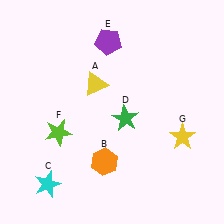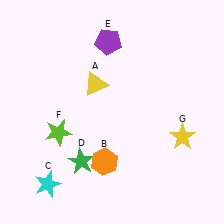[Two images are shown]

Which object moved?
The green star (D) moved left.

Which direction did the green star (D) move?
The green star (D) moved left.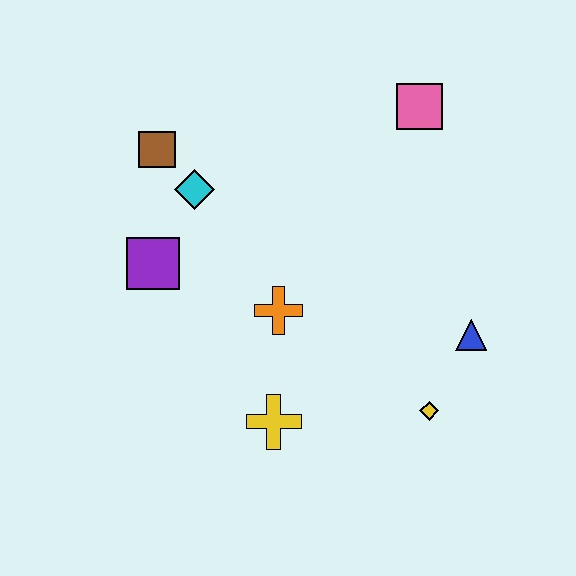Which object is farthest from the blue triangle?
The brown square is farthest from the blue triangle.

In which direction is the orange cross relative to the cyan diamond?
The orange cross is below the cyan diamond.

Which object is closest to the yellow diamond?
The blue triangle is closest to the yellow diamond.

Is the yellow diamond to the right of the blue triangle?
No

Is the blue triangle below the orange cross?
Yes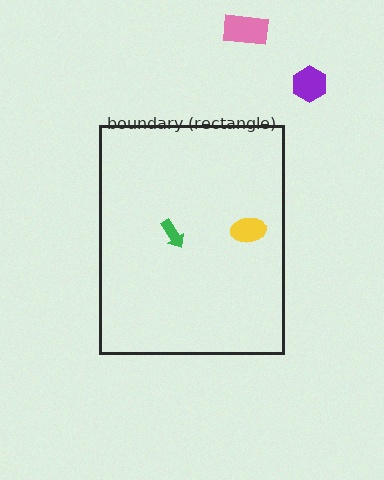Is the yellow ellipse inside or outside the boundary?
Inside.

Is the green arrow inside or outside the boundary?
Inside.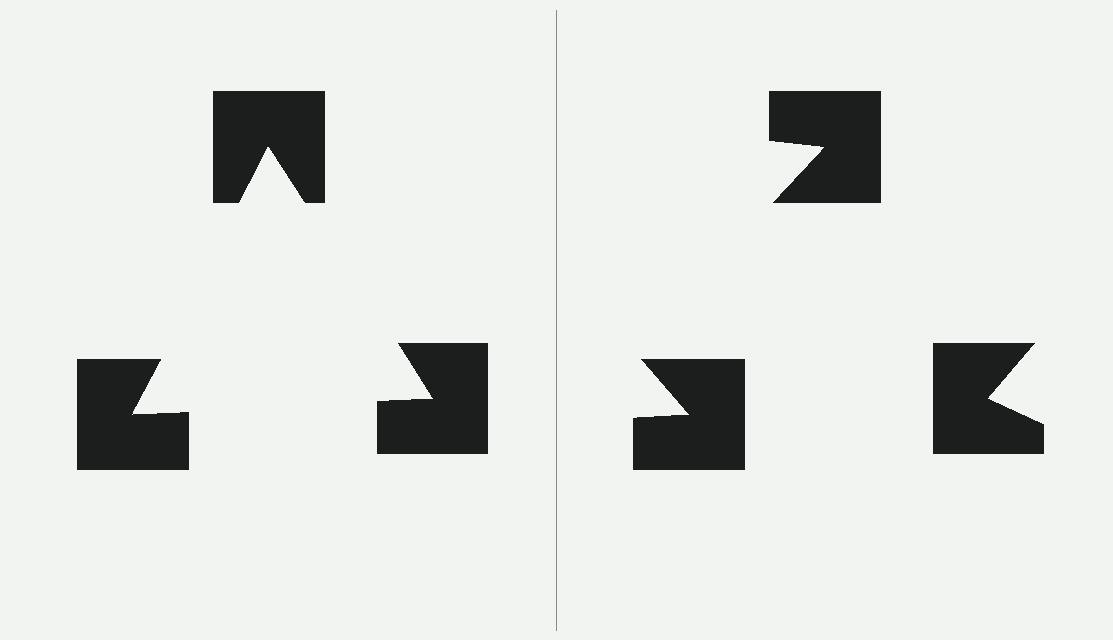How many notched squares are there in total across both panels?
6 — 3 on each side.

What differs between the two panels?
The notched squares are positioned identically on both sides; only the wedge orientations differ. On the left they align to a triangle; on the right they are misaligned.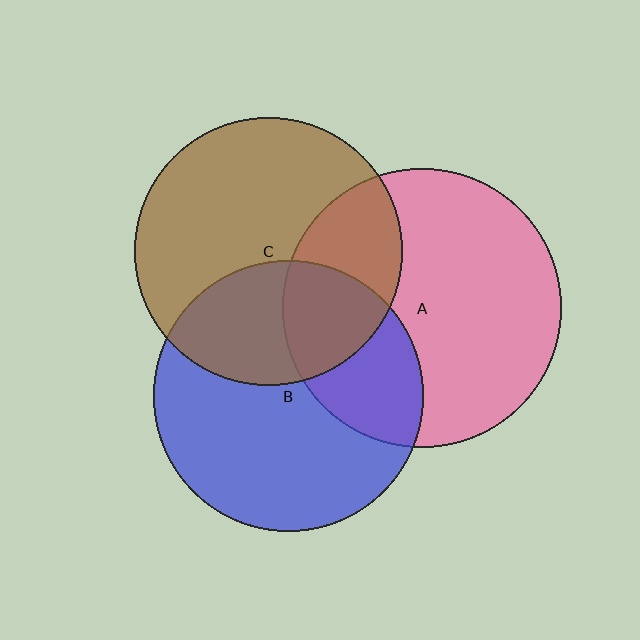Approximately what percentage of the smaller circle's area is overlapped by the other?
Approximately 30%.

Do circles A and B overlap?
Yes.